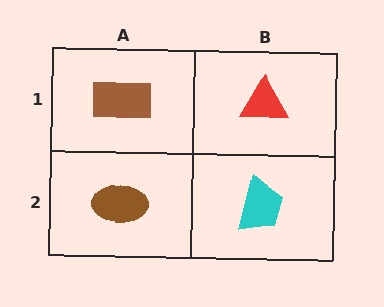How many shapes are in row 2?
2 shapes.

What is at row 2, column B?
A cyan trapezoid.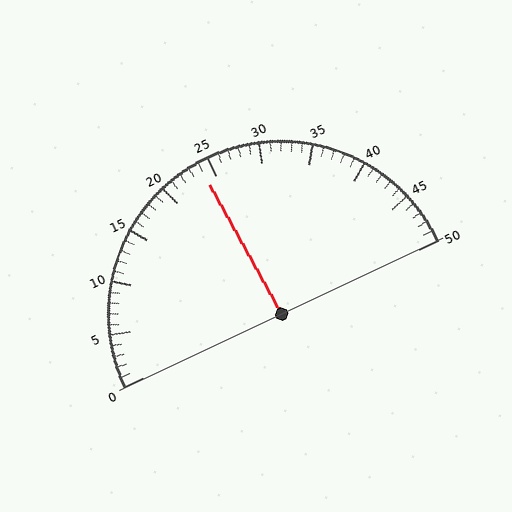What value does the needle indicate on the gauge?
The needle indicates approximately 24.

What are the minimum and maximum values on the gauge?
The gauge ranges from 0 to 50.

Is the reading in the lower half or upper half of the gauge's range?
The reading is in the lower half of the range (0 to 50).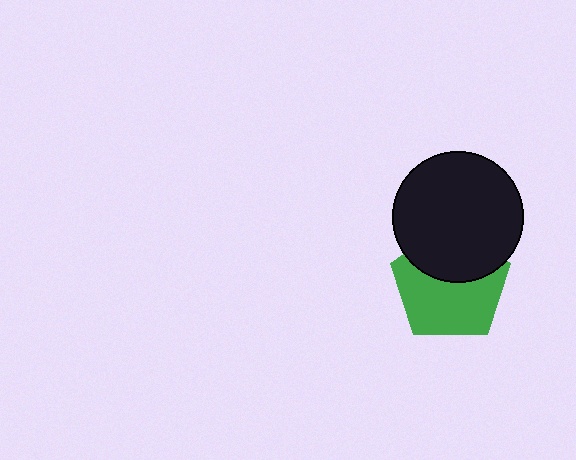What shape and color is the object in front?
The object in front is a black circle.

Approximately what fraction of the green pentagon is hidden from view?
Roughly 39% of the green pentagon is hidden behind the black circle.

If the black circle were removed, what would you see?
You would see the complete green pentagon.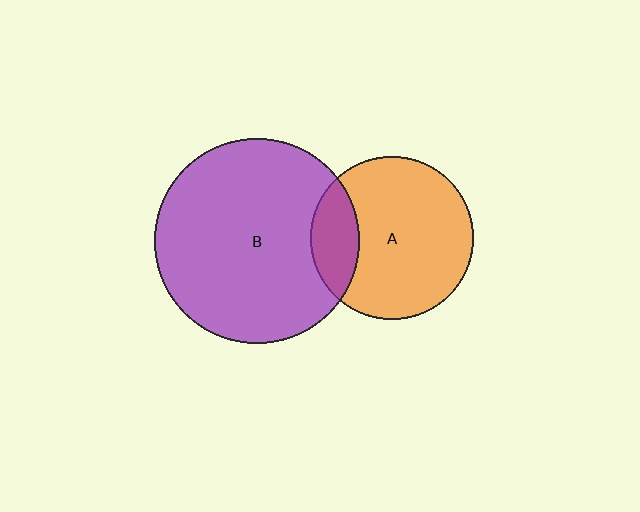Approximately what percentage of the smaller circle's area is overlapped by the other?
Approximately 20%.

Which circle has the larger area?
Circle B (purple).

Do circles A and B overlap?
Yes.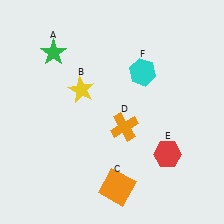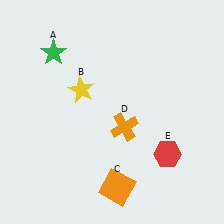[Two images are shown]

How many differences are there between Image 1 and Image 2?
There is 1 difference between the two images.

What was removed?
The cyan hexagon (F) was removed in Image 2.